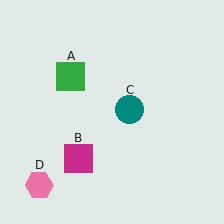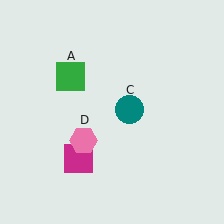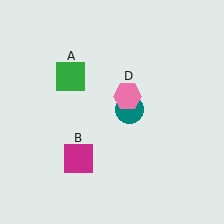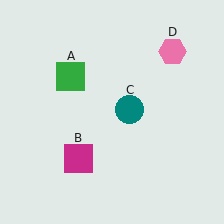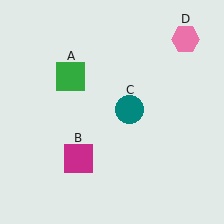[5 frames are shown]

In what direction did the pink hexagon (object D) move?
The pink hexagon (object D) moved up and to the right.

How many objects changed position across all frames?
1 object changed position: pink hexagon (object D).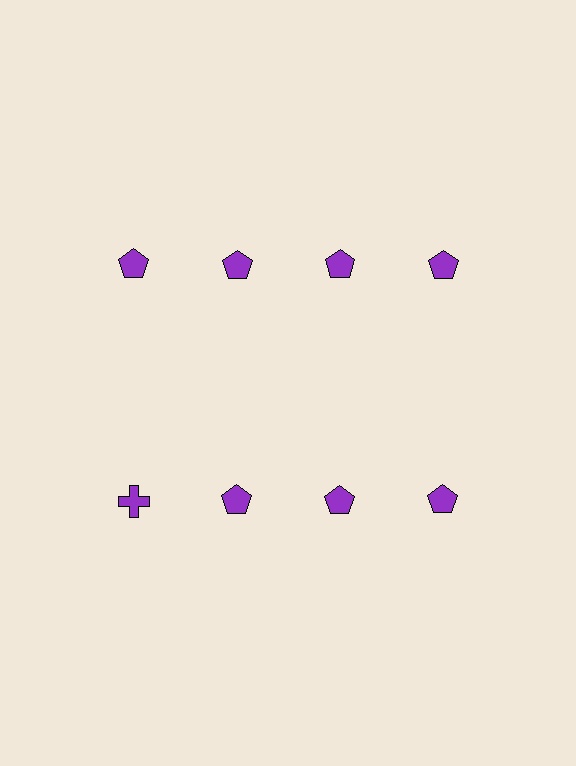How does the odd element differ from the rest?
It has a different shape: cross instead of pentagon.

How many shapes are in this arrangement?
There are 8 shapes arranged in a grid pattern.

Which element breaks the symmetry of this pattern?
The purple cross in the second row, leftmost column breaks the symmetry. All other shapes are purple pentagons.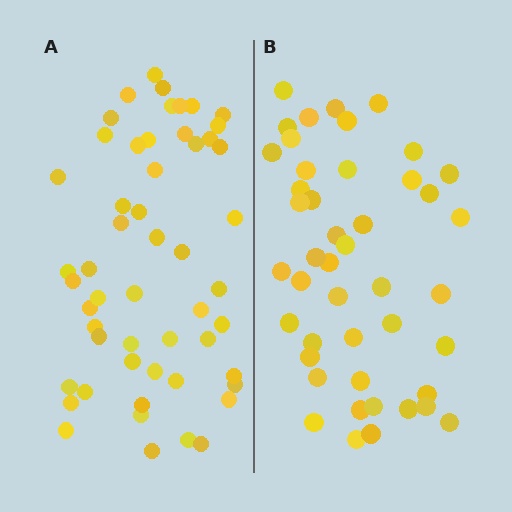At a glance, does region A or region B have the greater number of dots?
Region A (the left region) has more dots.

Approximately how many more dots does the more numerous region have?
Region A has roughly 8 or so more dots than region B.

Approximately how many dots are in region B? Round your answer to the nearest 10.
About 40 dots. (The exact count is 45, which rounds to 40.)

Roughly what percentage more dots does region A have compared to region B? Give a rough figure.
About 20% more.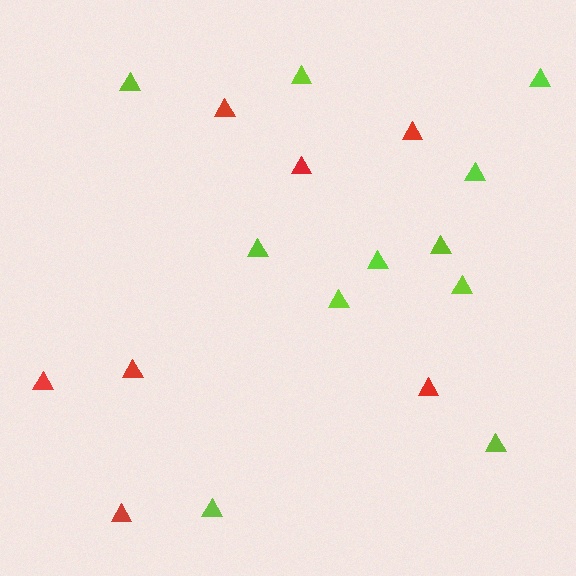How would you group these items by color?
There are 2 groups: one group of red triangles (7) and one group of lime triangles (11).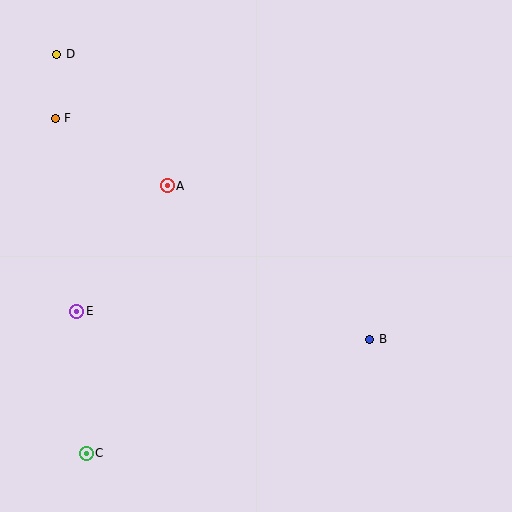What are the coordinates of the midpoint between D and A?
The midpoint between D and A is at (112, 120).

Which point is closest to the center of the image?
Point A at (167, 186) is closest to the center.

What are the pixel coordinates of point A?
Point A is at (167, 186).